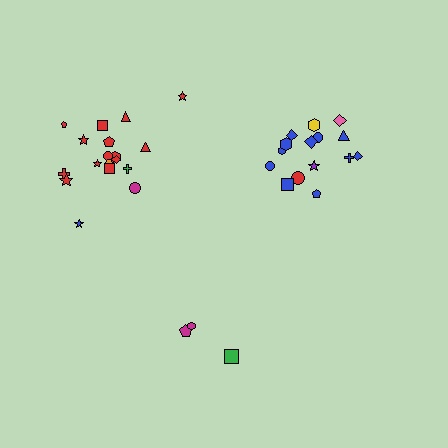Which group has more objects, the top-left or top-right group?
The top-left group.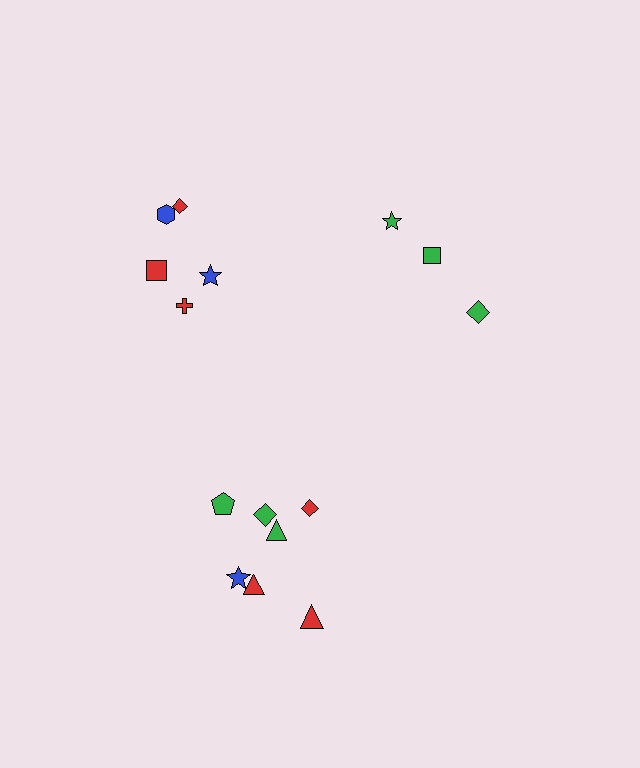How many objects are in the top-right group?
There are 3 objects.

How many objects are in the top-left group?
There are 5 objects.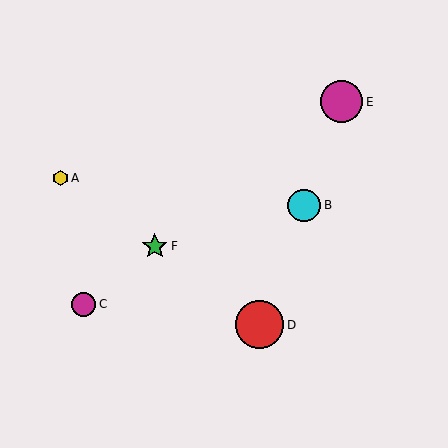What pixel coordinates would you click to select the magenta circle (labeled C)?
Click at (84, 304) to select the magenta circle C.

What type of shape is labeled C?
Shape C is a magenta circle.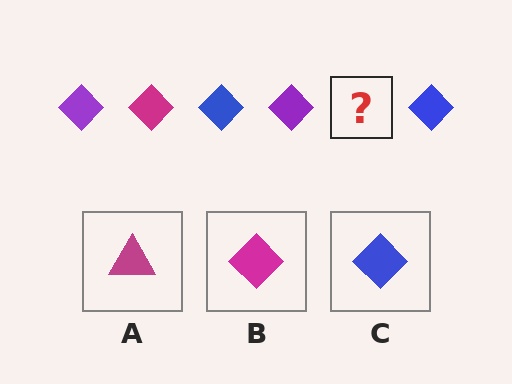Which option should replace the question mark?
Option B.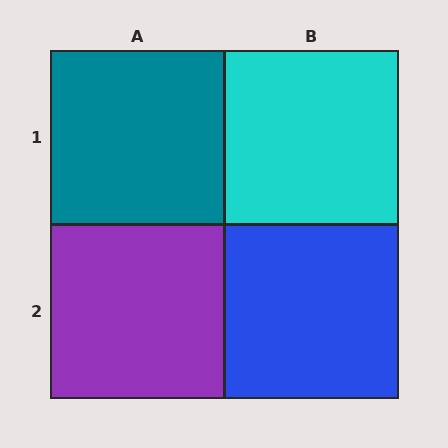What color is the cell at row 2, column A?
Purple.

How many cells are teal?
1 cell is teal.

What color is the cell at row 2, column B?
Blue.